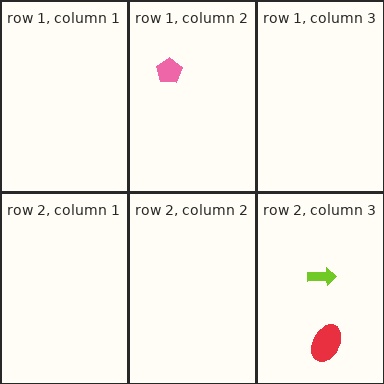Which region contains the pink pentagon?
The row 1, column 2 region.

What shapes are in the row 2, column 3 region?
The lime arrow, the red ellipse.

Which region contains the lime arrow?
The row 2, column 3 region.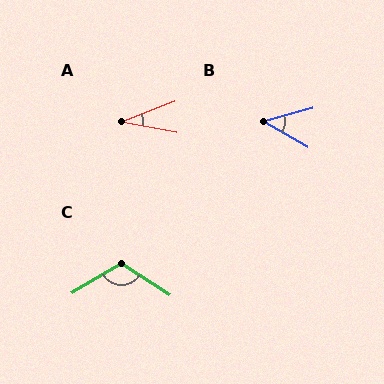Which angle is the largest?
C, at approximately 116 degrees.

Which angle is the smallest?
A, at approximately 31 degrees.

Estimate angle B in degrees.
Approximately 46 degrees.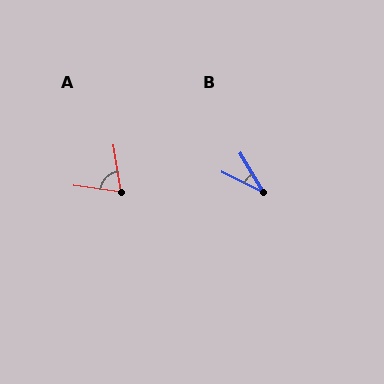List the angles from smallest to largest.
B (33°), A (74°).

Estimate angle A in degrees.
Approximately 74 degrees.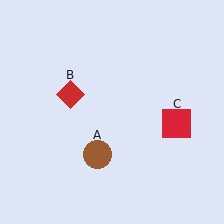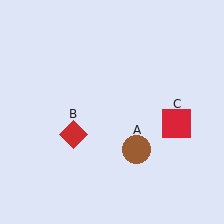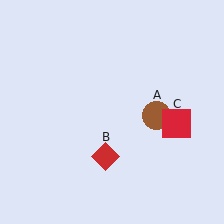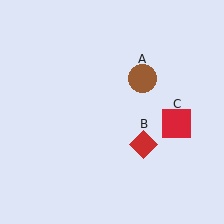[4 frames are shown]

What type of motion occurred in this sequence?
The brown circle (object A), red diamond (object B) rotated counterclockwise around the center of the scene.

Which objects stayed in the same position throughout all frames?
Red square (object C) remained stationary.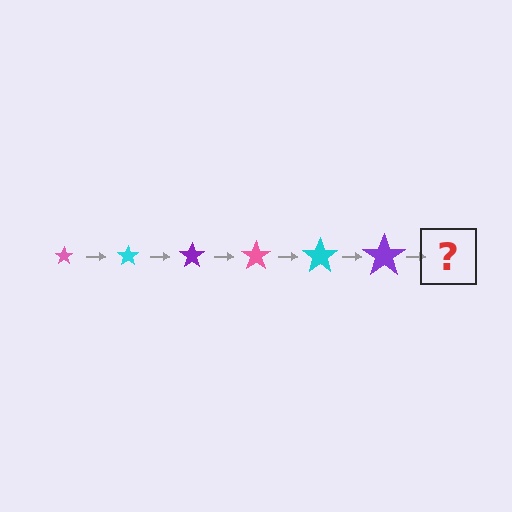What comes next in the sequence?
The next element should be a pink star, larger than the previous one.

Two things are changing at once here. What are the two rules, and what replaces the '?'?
The two rules are that the star grows larger each step and the color cycles through pink, cyan, and purple. The '?' should be a pink star, larger than the previous one.